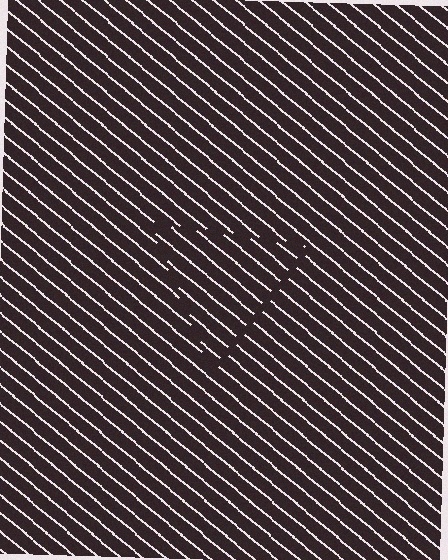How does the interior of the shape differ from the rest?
The interior of the shape contains the same grating, shifted by half a period — the contour is defined by the phase discontinuity where line-ends from the inner and outer gratings abut.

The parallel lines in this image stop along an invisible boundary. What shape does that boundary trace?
An illusory triangle. The interior of the shape contains the same grating, shifted by half a period — the contour is defined by the phase discontinuity where line-ends from the inner and outer gratings abut.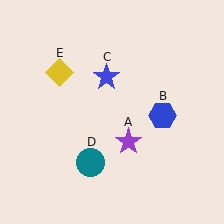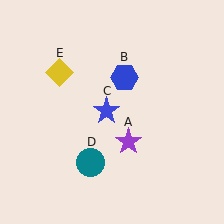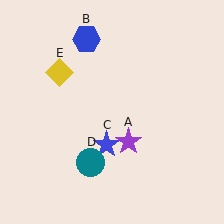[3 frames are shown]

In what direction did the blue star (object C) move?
The blue star (object C) moved down.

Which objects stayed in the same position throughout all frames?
Purple star (object A) and teal circle (object D) and yellow diamond (object E) remained stationary.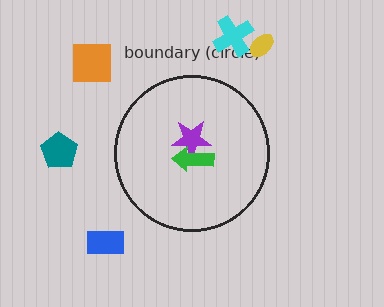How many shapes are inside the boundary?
2 inside, 5 outside.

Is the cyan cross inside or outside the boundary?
Outside.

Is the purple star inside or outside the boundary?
Inside.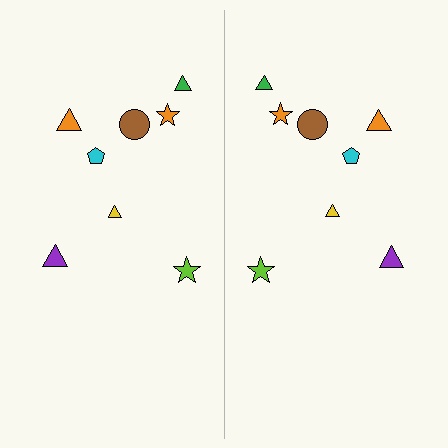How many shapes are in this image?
There are 16 shapes in this image.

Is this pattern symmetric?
Yes, this pattern has bilateral (reflection) symmetry.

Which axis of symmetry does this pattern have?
The pattern has a vertical axis of symmetry running through the center of the image.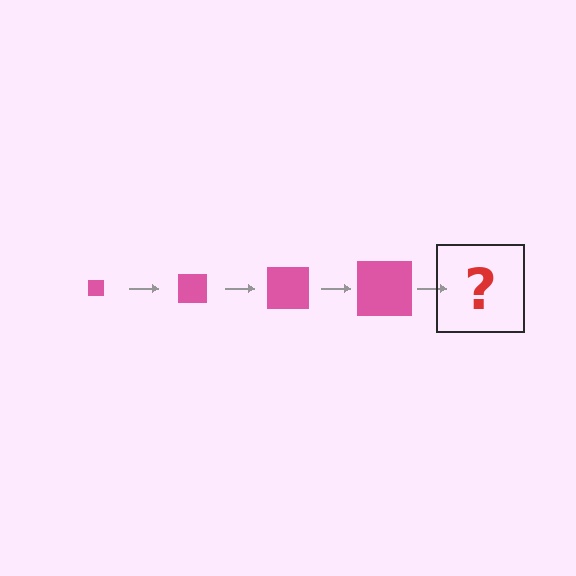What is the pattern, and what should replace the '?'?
The pattern is that the square gets progressively larger each step. The '?' should be a pink square, larger than the previous one.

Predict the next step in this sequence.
The next step is a pink square, larger than the previous one.